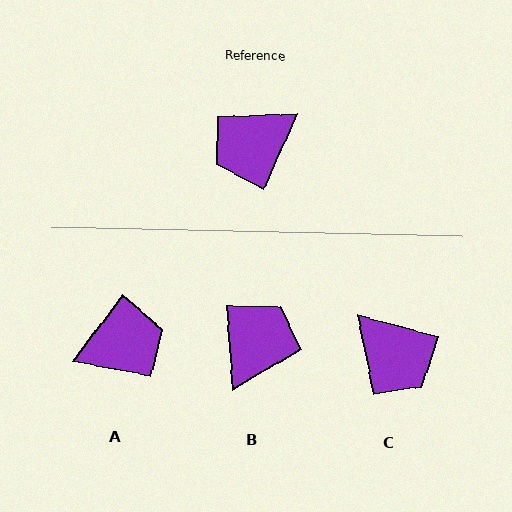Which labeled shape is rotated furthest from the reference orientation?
A, about 167 degrees away.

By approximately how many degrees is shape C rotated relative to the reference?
Approximately 99 degrees counter-clockwise.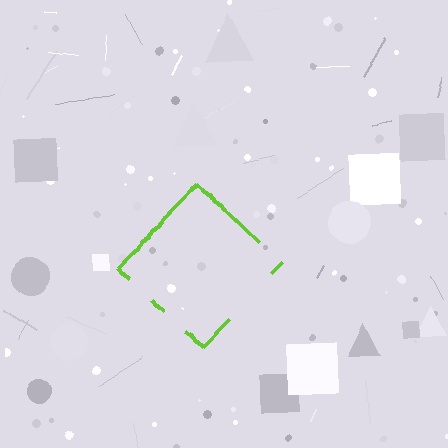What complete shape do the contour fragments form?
The contour fragments form a diamond.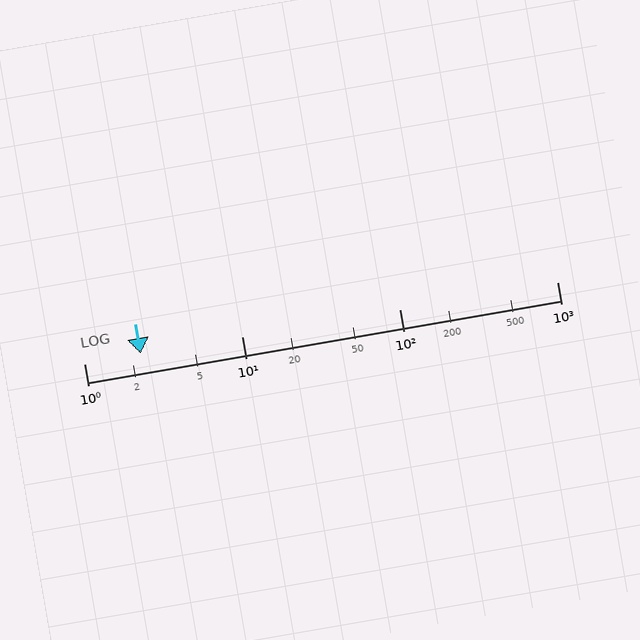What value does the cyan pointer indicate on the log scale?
The pointer indicates approximately 2.3.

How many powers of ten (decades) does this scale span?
The scale spans 3 decades, from 1 to 1000.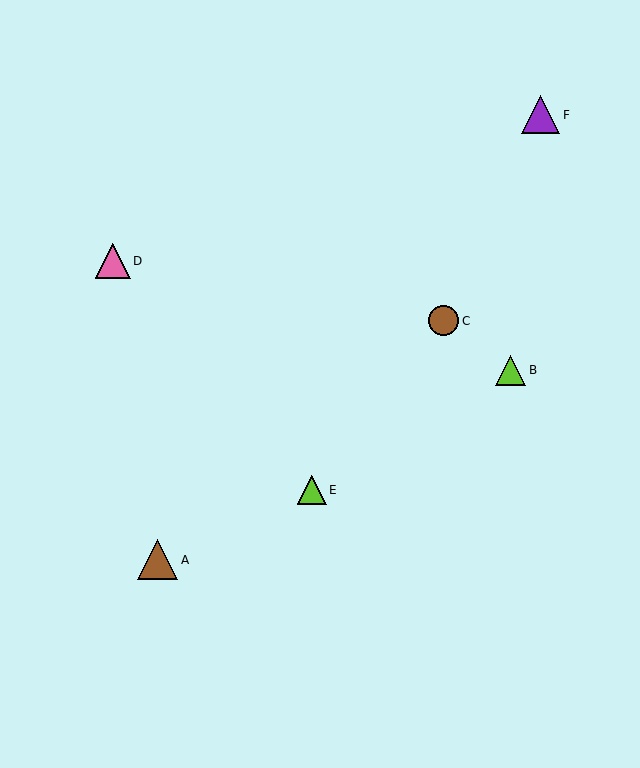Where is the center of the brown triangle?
The center of the brown triangle is at (158, 560).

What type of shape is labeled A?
Shape A is a brown triangle.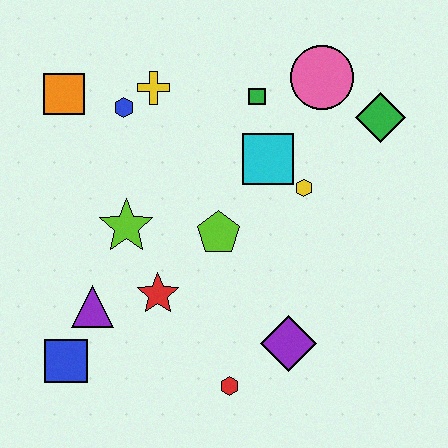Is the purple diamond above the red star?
No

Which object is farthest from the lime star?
The green diamond is farthest from the lime star.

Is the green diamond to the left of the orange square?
No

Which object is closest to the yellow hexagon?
The cyan square is closest to the yellow hexagon.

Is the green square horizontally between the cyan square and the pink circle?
No